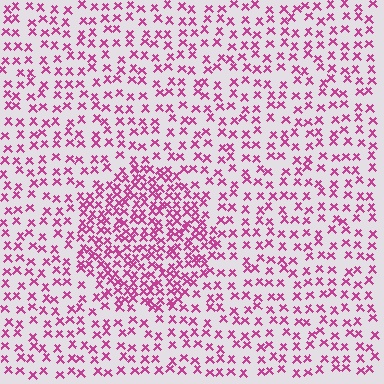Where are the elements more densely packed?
The elements are more densely packed inside the circle boundary.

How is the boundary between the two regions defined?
The boundary is defined by a change in element density (approximately 2.1x ratio). All elements are the same color, size, and shape.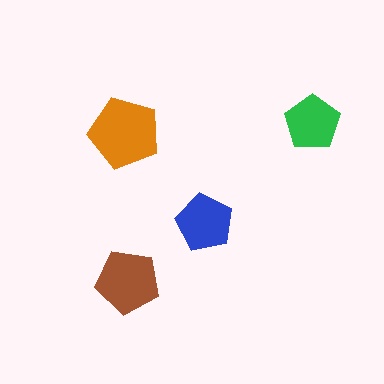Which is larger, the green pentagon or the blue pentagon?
The blue one.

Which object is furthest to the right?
The green pentagon is rightmost.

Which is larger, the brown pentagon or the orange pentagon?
The orange one.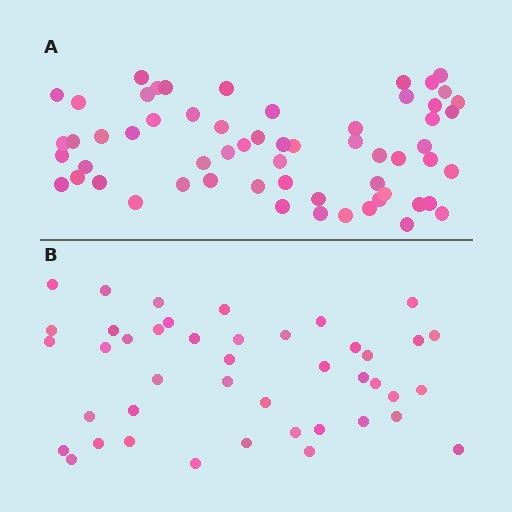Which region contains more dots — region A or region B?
Region A (the top region) has more dots.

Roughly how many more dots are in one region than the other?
Region A has approximately 15 more dots than region B.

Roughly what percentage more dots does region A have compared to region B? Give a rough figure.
About 40% more.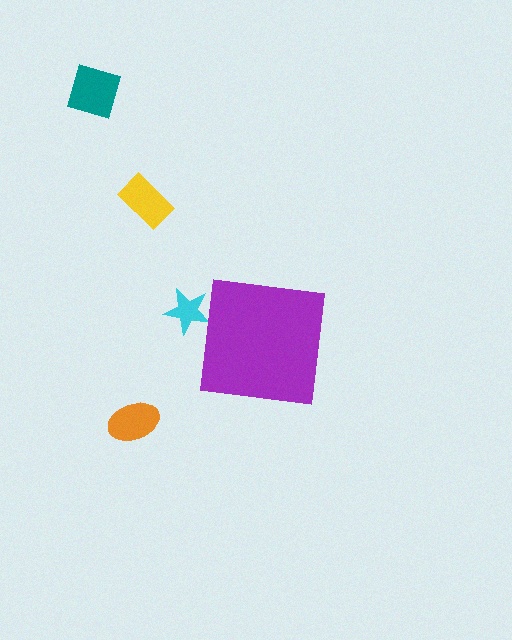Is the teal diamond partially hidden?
No, the teal diamond is fully visible.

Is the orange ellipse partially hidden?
No, the orange ellipse is fully visible.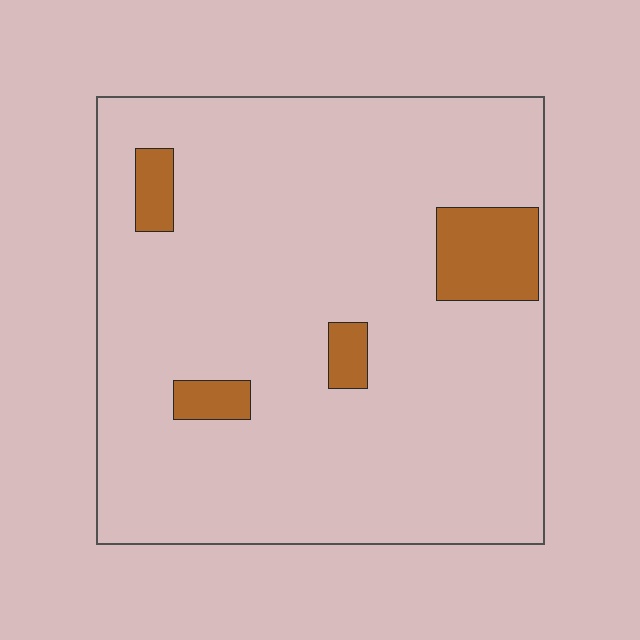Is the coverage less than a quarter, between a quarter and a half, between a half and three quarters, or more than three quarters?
Less than a quarter.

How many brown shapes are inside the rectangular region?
4.